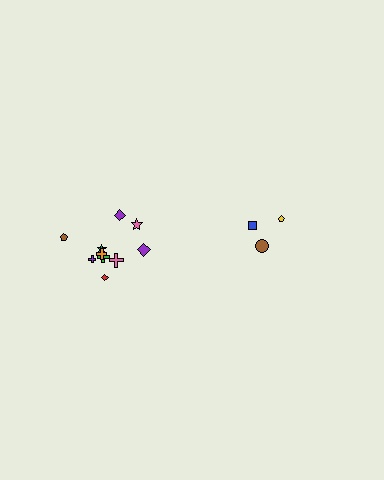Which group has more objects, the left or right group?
The left group.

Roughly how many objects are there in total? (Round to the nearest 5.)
Roughly 15 objects in total.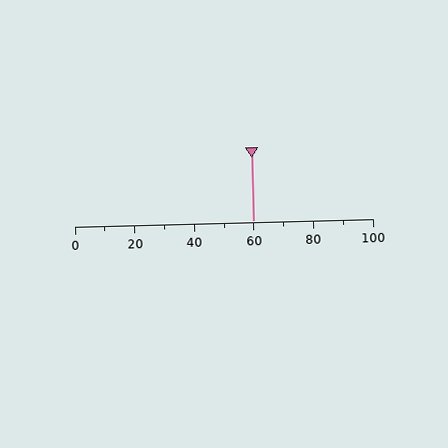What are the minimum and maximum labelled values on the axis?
The axis runs from 0 to 100.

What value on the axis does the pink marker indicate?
The marker indicates approximately 60.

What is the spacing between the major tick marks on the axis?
The major ticks are spaced 20 apart.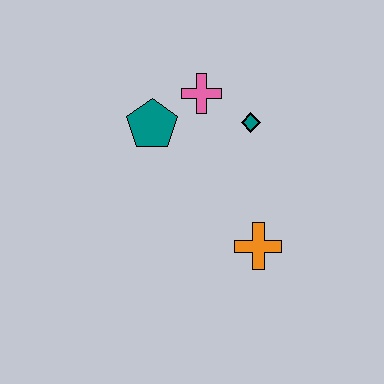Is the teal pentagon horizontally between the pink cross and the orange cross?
No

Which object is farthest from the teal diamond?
The orange cross is farthest from the teal diamond.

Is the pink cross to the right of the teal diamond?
No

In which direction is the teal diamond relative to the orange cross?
The teal diamond is above the orange cross.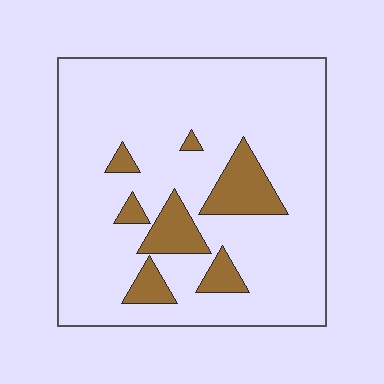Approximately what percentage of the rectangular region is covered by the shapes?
Approximately 15%.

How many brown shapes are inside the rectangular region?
7.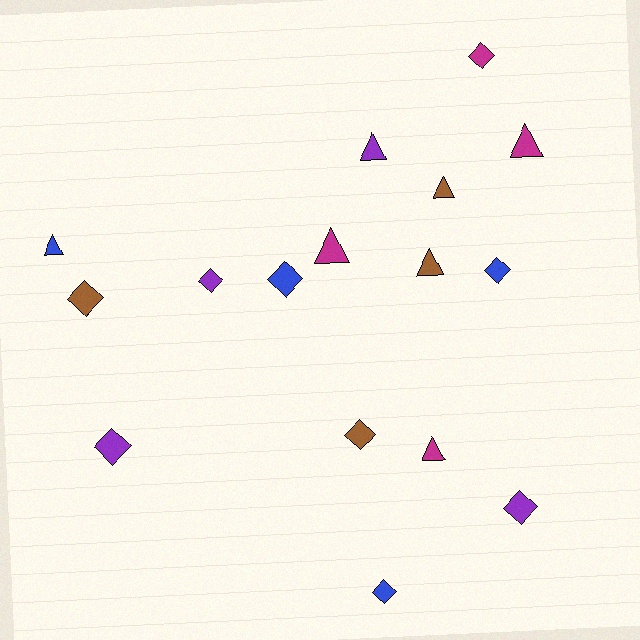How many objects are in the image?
There are 16 objects.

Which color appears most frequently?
Purple, with 4 objects.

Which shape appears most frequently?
Diamond, with 9 objects.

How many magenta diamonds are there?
There is 1 magenta diamond.